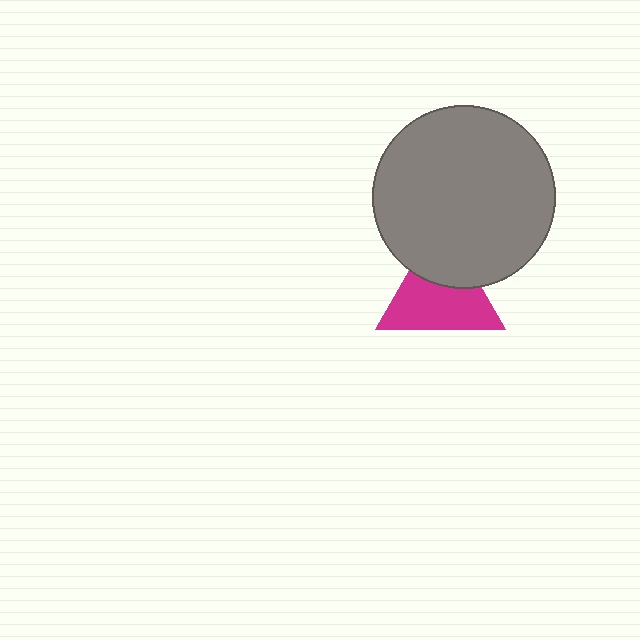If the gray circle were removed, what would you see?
You would see the complete magenta triangle.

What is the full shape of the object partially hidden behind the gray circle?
The partially hidden object is a magenta triangle.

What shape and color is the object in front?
The object in front is a gray circle.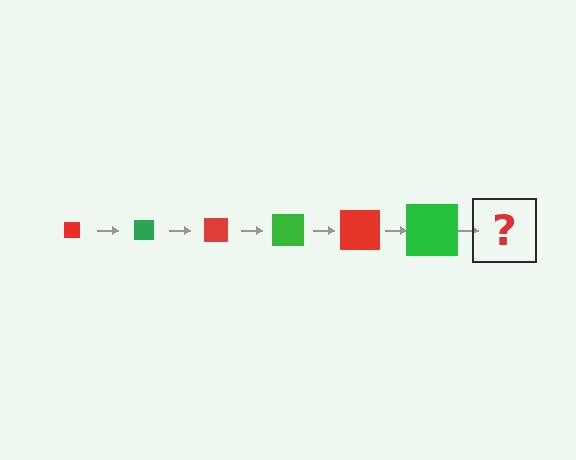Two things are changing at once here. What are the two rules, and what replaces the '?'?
The two rules are that the square grows larger each step and the color cycles through red and green. The '?' should be a red square, larger than the previous one.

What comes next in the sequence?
The next element should be a red square, larger than the previous one.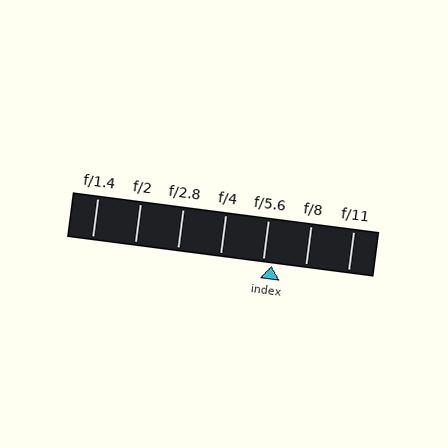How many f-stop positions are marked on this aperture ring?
There are 7 f-stop positions marked.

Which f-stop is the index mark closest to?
The index mark is closest to f/5.6.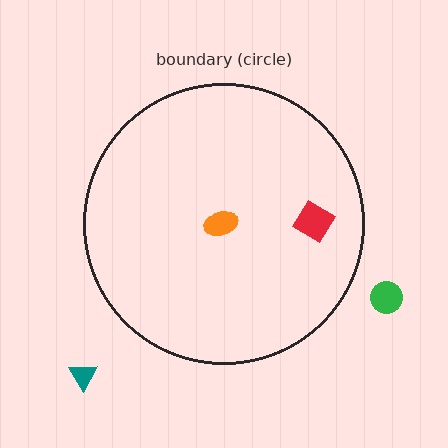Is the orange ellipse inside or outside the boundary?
Inside.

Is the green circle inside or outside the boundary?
Outside.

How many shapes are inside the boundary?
2 inside, 2 outside.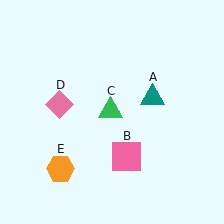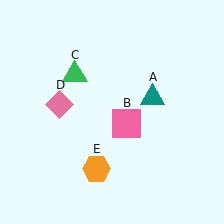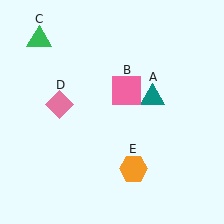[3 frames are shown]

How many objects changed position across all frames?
3 objects changed position: pink square (object B), green triangle (object C), orange hexagon (object E).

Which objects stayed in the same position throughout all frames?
Teal triangle (object A) and pink diamond (object D) remained stationary.